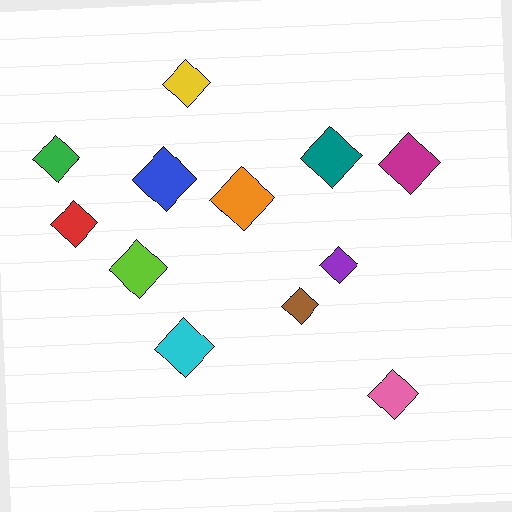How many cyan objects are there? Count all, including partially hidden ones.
There is 1 cyan object.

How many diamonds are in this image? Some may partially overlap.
There are 12 diamonds.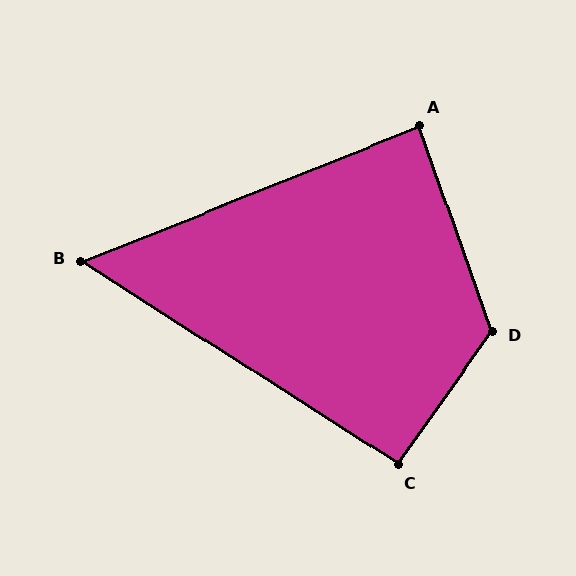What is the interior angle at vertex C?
Approximately 92 degrees (approximately right).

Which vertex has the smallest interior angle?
B, at approximately 55 degrees.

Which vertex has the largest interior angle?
D, at approximately 125 degrees.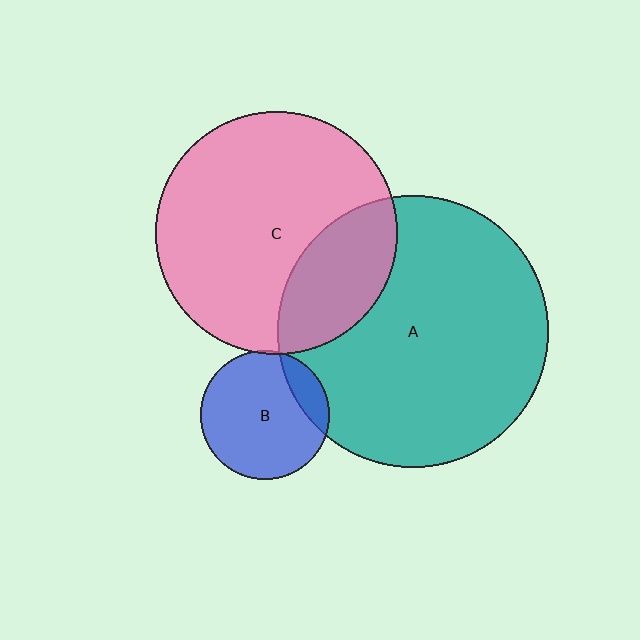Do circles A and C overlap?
Yes.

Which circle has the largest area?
Circle A (teal).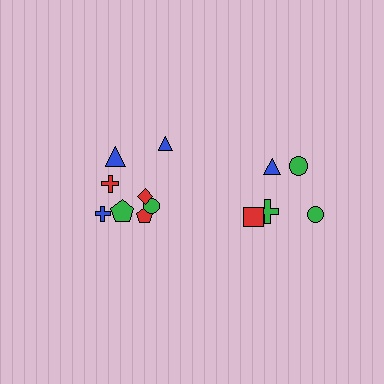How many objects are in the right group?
There are 5 objects.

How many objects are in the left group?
There are 8 objects.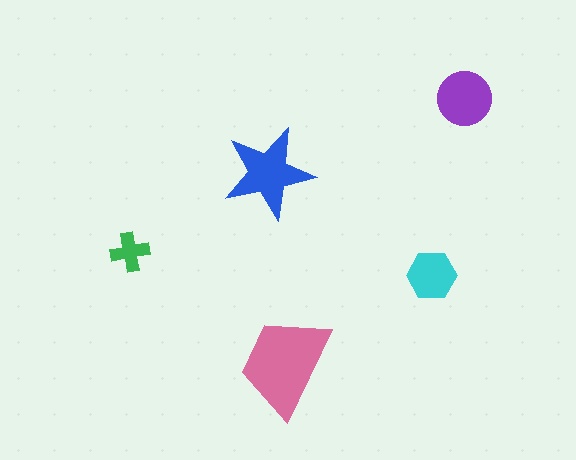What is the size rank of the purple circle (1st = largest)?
3rd.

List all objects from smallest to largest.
The green cross, the cyan hexagon, the purple circle, the blue star, the pink trapezoid.